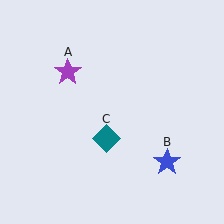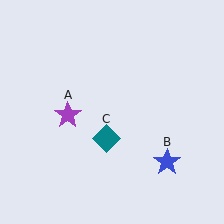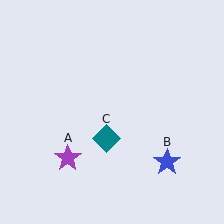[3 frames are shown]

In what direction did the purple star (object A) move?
The purple star (object A) moved down.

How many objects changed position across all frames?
1 object changed position: purple star (object A).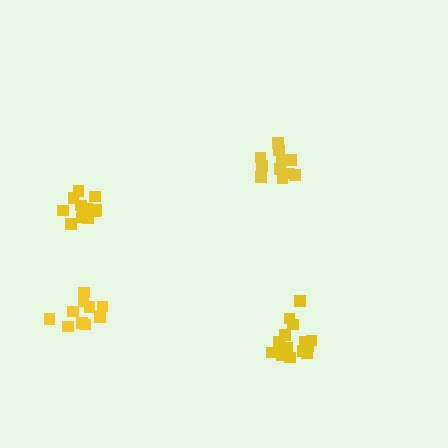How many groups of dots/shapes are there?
There are 4 groups.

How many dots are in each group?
Group 1: 11 dots, Group 2: 11 dots, Group 3: 17 dots, Group 4: 14 dots (53 total).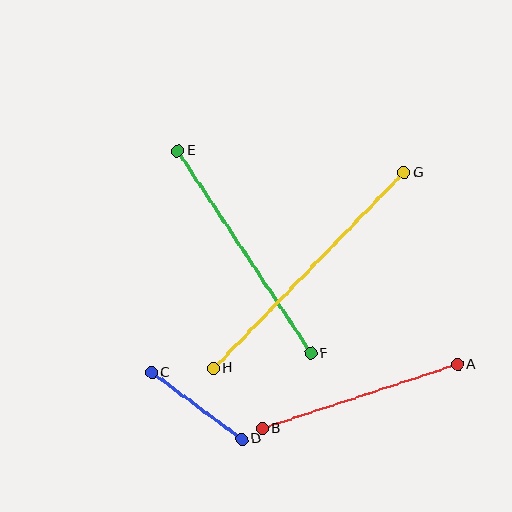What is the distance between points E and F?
The distance is approximately 243 pixels.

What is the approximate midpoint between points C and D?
The midpoint is at approximately (197, 406) pixels.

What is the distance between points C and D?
The distance is approximately 112 pixels.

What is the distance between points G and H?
The distance is approximately 273 pixels.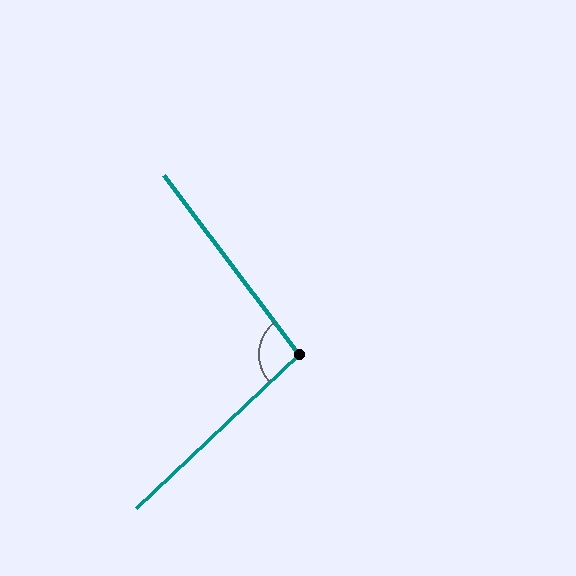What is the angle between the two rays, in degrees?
Approximately 96 degrees.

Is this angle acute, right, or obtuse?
It is obtuse.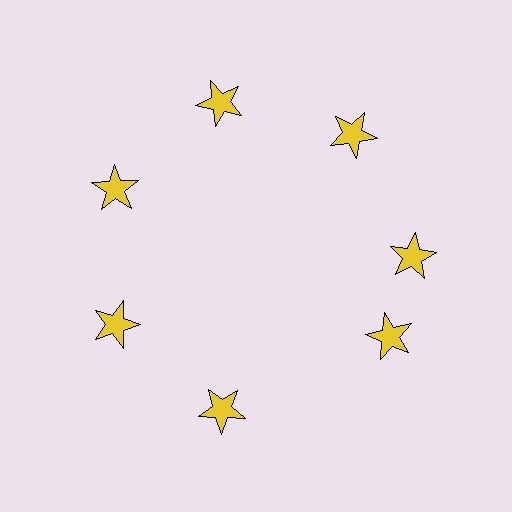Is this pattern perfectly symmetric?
No. The 7 yellow stars are arranged in a ring, but one element near the 5 o'clock position is rotated out of alignment along the ring, breaking the 7-fold rotational symmetry.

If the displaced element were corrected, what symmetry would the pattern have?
It would have 7-fold rotational symmetry — the pattern would map onto itself every 51 degrees.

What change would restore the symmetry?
The symmetry would be restored by rotating it back into even spacing with its neighbors so that all 7 stars sit at equal angles and equal distance from the center.